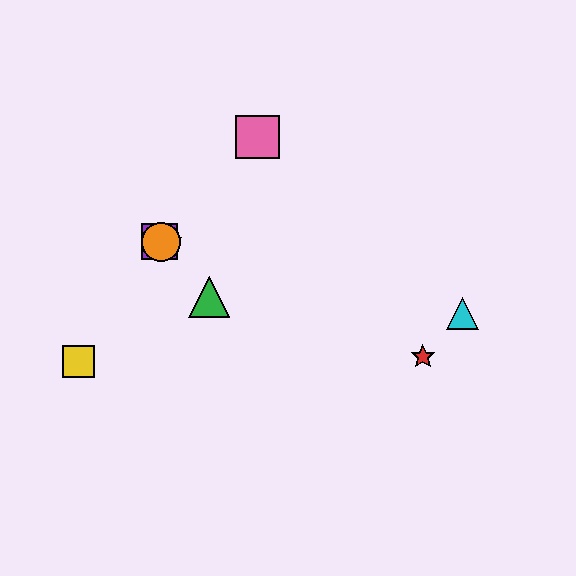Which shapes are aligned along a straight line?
The red star, the blue star, the purple square, the orange circle are aligned along a straight line.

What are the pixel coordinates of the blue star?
The blue star is at (164, 243).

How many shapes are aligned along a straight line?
4 shapes (the red star, the blue star, the purple square, the orange circle) are aligned along a straight line.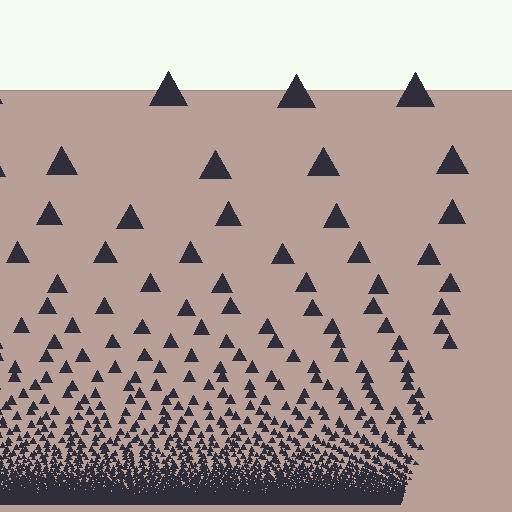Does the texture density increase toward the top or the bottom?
Density increases toward the bottom.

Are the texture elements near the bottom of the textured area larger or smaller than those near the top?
Smaller. The gradient is inverted — elements near the bottom are smaller and denser.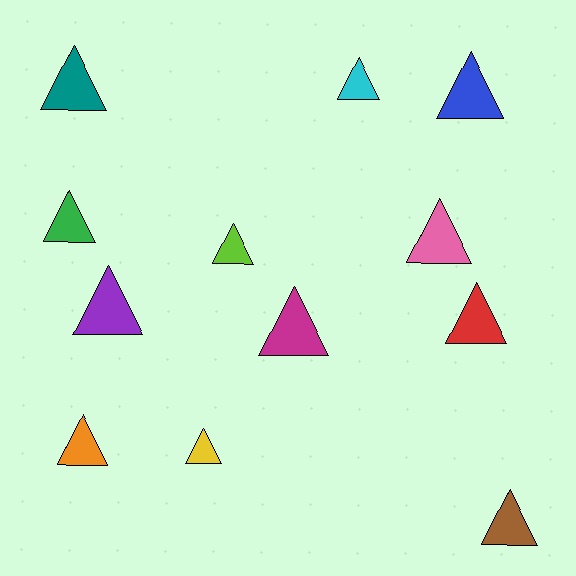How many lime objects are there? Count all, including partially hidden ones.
There is 1 lime object.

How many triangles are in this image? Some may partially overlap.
There are 12 triangles.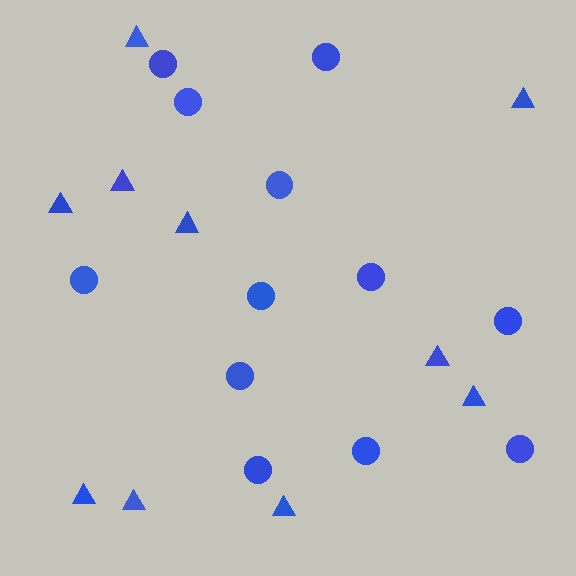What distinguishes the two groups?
There are 2 groups: one group of circles (12) and one group of triangles (10).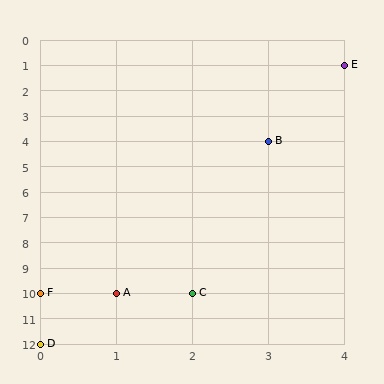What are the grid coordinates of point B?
Point B is at grid coordinates (3, 4).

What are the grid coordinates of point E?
Point E is at grid coordinates (4, 1).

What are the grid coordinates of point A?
Point A is at grid coordinates (1, 10).